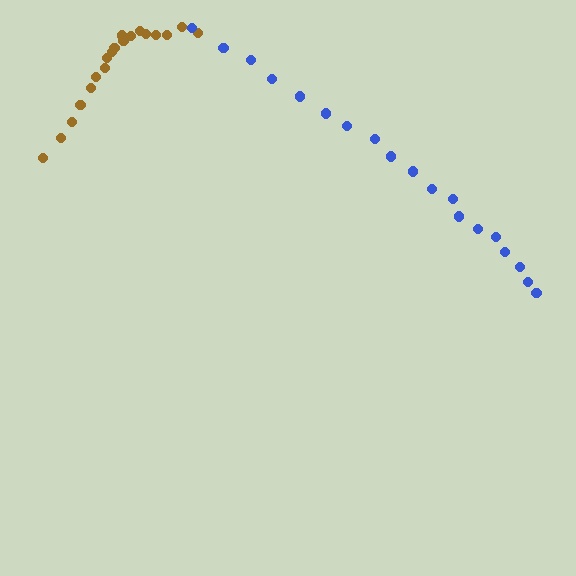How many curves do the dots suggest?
There are 2 distinct paths.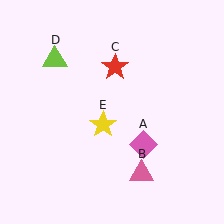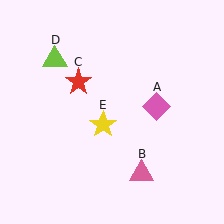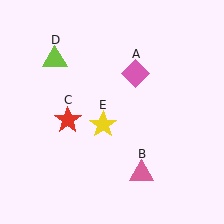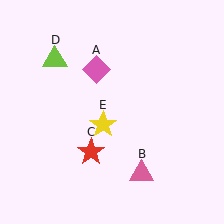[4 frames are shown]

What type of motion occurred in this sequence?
The pink diamond (object A), red star (object C) rotated counterclockwise around the center of the scene.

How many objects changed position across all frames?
2 objects changed position: pink diamond (object A), red star (object C).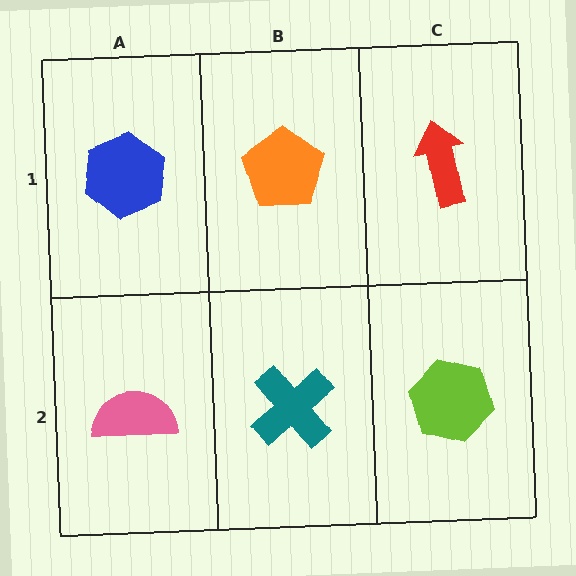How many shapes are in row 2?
3 shapes.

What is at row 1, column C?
A red arrow.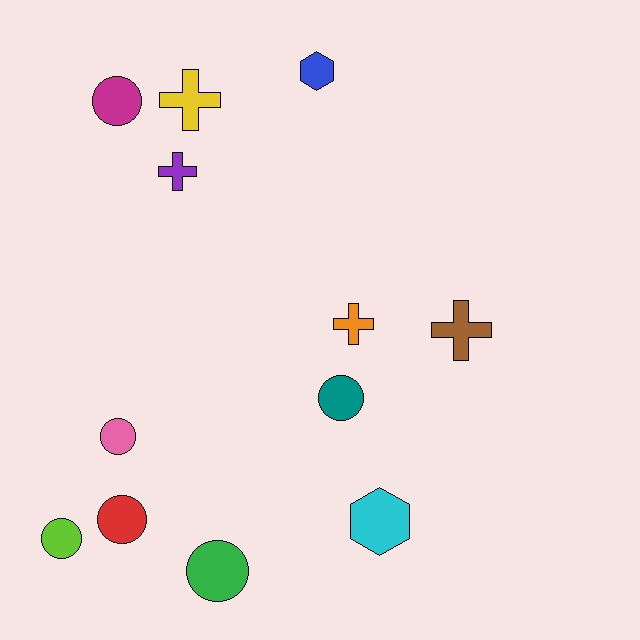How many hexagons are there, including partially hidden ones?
There are 2 hexagons.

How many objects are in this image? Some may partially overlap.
There are 12 objects.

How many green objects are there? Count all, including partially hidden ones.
There is 1 green object.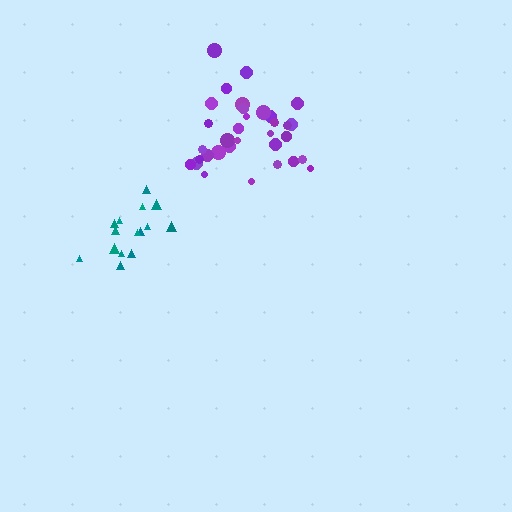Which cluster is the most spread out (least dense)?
Purple.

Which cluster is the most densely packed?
Teal.